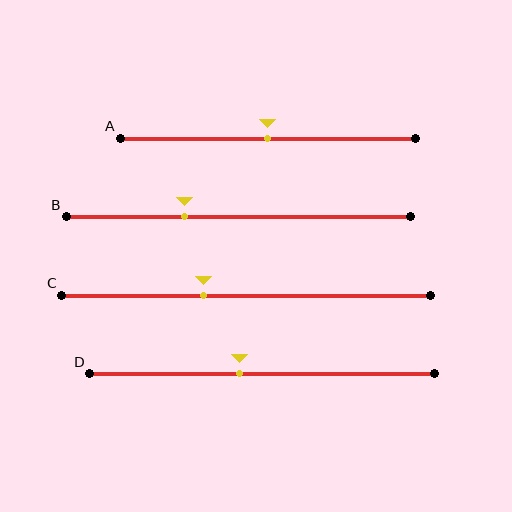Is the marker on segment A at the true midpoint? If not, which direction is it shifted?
Yes, the marker on segment A is at the true midpoint.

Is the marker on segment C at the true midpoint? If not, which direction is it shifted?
No, the marker on segment C is shifted to the left by about 12% of the segment length.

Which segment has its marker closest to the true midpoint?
Segment A has its marker closest to the true midpoint.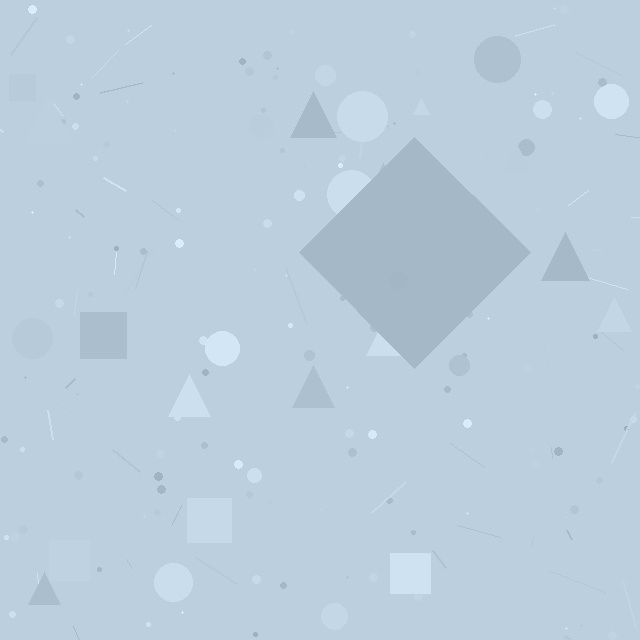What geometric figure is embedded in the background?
A diamond is embedded in the background.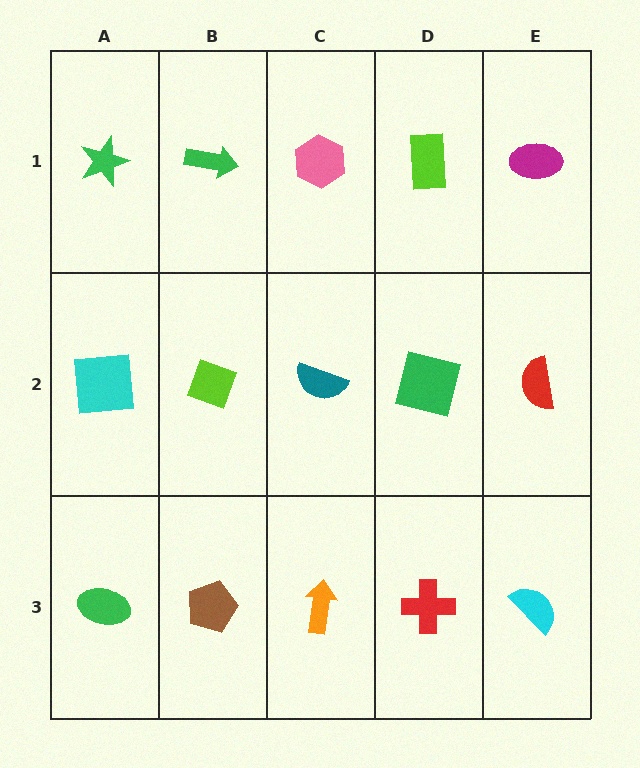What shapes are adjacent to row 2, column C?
A pink hexagon (row 1, column C), an orange arrow (row 3, column C), a lime diamond (row 2, column B), a green square (row 2, column D).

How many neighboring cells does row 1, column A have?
2.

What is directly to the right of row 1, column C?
A lime rectangle.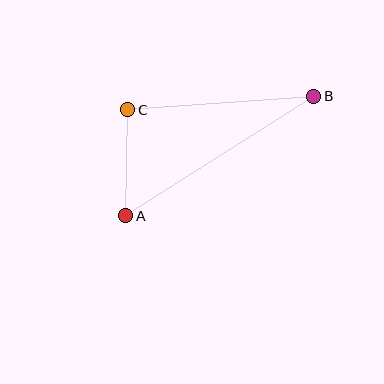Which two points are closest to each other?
Points A and C are closest to each other.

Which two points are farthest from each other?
Points A and B are farthest from each other.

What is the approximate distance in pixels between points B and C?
The distance between B and C is approximately 186 pixels.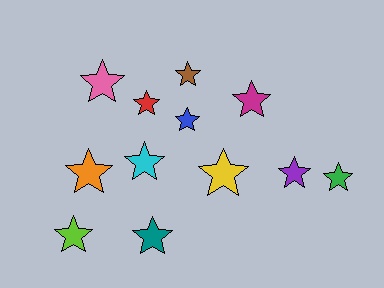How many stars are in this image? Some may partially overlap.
There are 12 stars.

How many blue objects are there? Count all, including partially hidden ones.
There is 1 blue object.